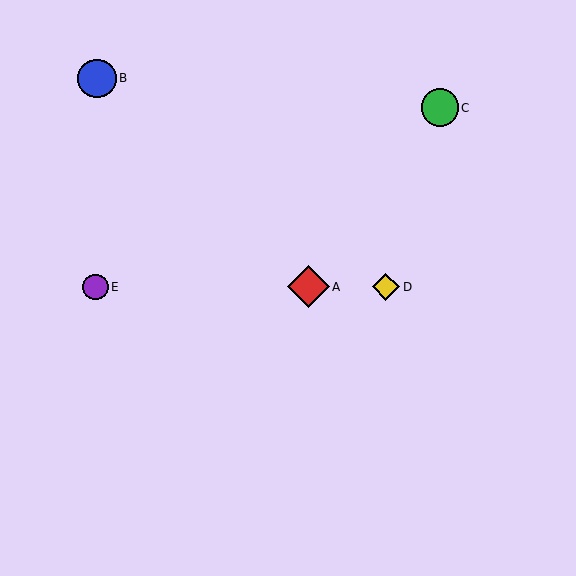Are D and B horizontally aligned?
No, D is at y≈287 and B is at y≈78.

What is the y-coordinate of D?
Object D is at y≈287.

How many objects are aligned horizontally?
3 objects (A, D, E) are aligned horizontally.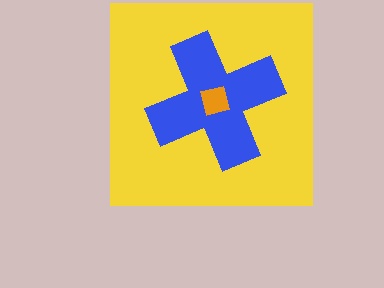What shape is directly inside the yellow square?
The blue cross.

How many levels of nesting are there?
3.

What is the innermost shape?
The orange square.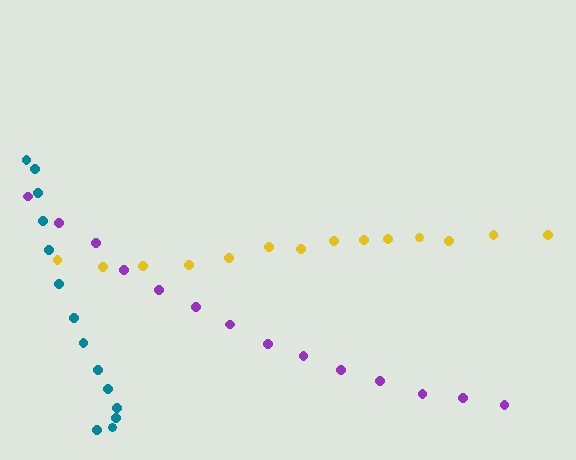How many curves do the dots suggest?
There are 3 distinct paths.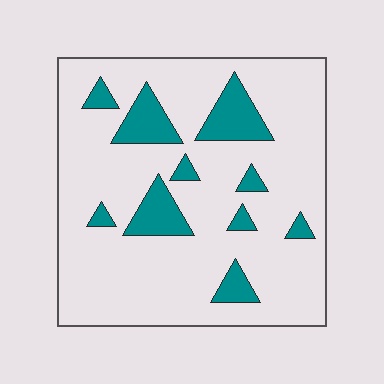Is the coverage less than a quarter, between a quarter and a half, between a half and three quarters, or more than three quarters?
Less than a quarter.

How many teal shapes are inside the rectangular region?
10.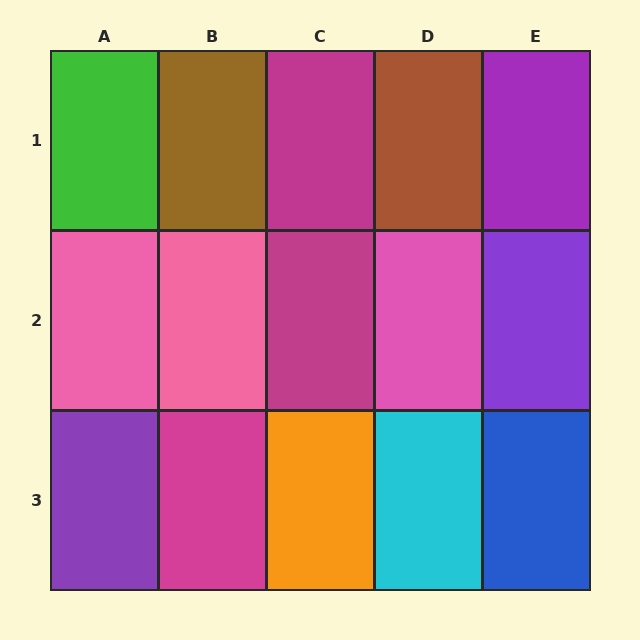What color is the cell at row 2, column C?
Magenta.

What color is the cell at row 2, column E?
Purple.